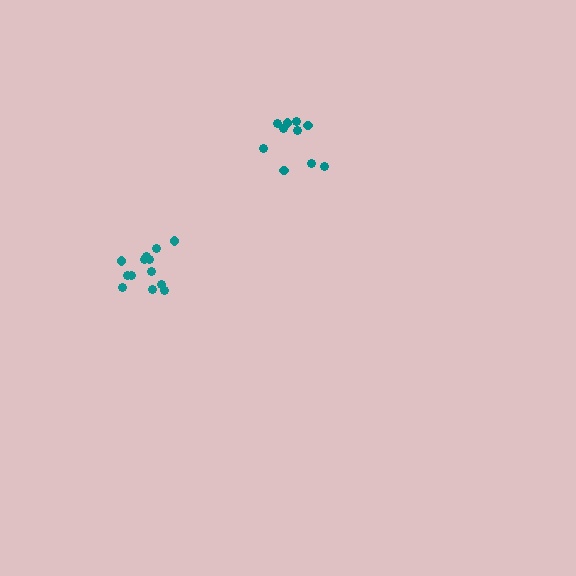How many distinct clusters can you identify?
There are 2 distinct clusters.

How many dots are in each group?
Group 1: 10 dots, Group 2: 13 dots (23 total).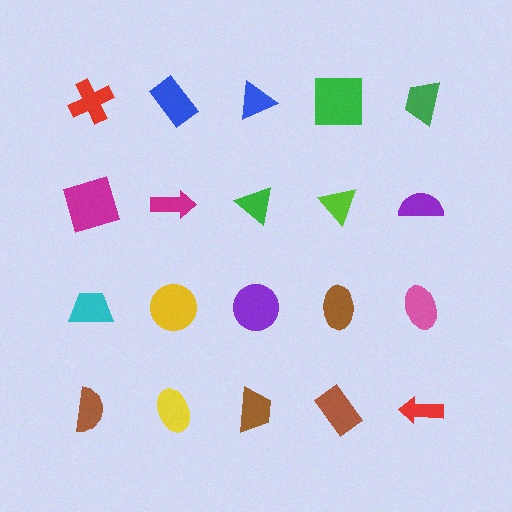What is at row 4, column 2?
A yellow ellipse.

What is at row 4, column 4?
A brown rectangle.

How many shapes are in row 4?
5 shapes.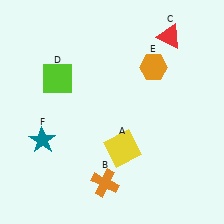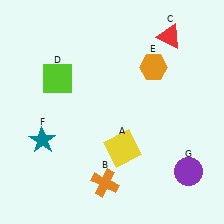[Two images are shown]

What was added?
A purple circle (G) was added in Image 2.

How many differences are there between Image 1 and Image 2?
There is 1 difference between the two images.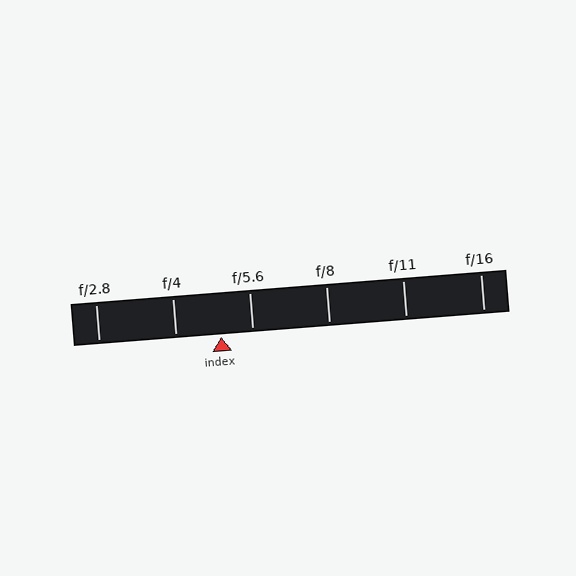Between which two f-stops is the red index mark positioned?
The index mark is between f/4 and f/5.6.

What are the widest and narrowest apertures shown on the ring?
The widest aperture shown is f/2.8 and the narrowest is f/16.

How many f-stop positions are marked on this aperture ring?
There are 6 f-stop positions marked.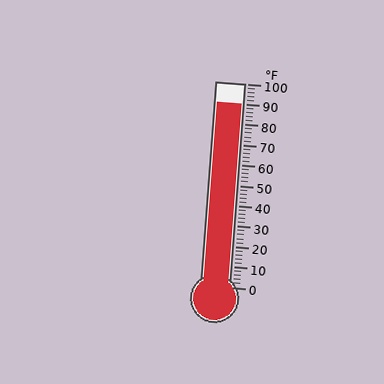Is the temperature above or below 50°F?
The temperature is above 50°F.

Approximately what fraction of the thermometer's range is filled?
The thermometer is filled to approximately 90% of its range.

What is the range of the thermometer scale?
The thermometer scale ranges from 0°F to 100°F.